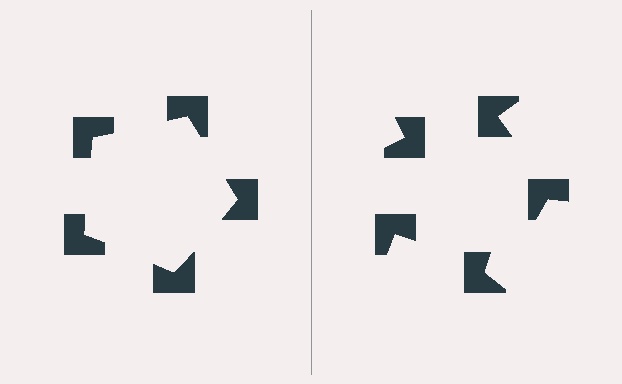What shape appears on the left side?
An illusory pentagon.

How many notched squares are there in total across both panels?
10 — 5 on each side.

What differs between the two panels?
The notched squares are positioned identically on both sides; only the wedge orientations differ. On the left they align to a pentagon; on the right they are misaligned.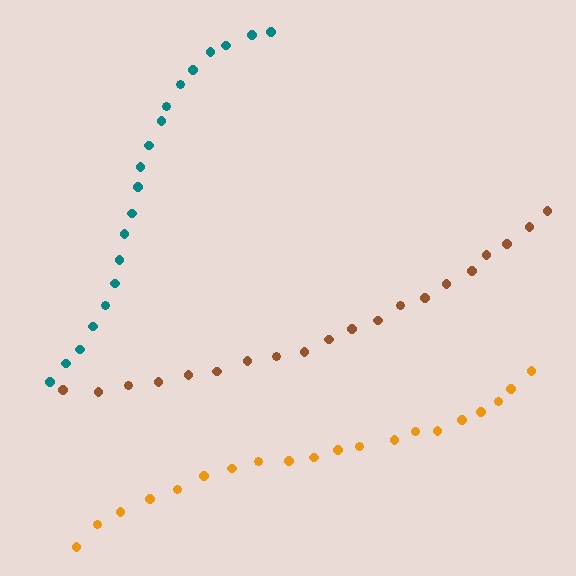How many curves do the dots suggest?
There are 3 distinct paths.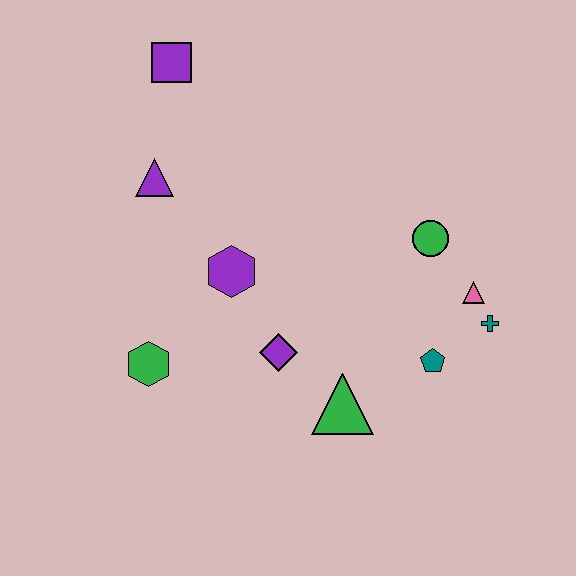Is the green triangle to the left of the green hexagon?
No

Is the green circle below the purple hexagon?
No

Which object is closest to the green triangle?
The purple diamond is closest to the green triangle.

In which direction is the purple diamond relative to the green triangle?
The purple diamond is to the left of the green triangle.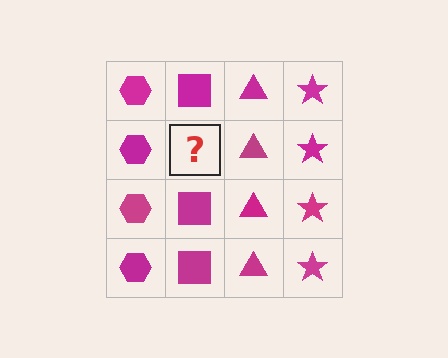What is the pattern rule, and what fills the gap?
The rule is that each column has a consistent shape. The gap should be filled with a magenta square.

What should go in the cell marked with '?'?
The missing cell should contain a magenta square.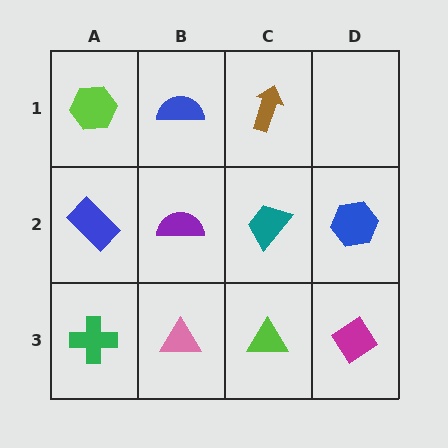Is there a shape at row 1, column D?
No, that cell is empty.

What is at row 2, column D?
A blue hexagon.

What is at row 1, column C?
A brown arrow.